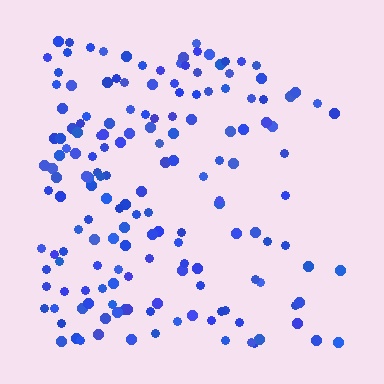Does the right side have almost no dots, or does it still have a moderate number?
Still a moderate number, just noticeably fewer than the left.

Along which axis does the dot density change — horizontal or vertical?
Horizontal.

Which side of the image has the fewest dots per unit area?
The right.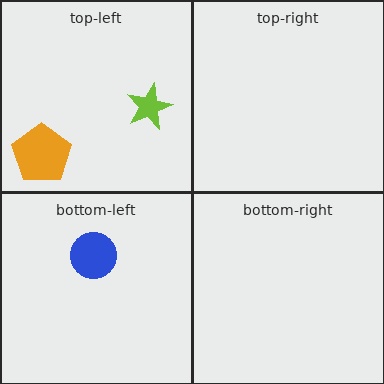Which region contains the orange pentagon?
The top-left region.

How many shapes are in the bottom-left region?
1.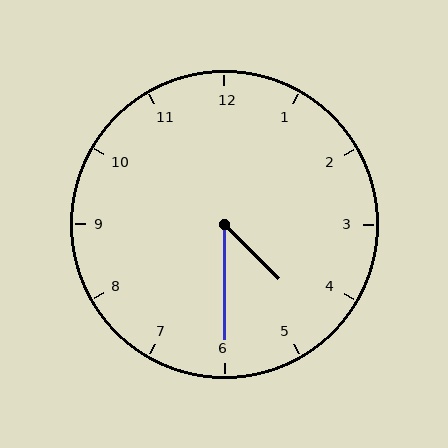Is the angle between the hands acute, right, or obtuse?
It is acute.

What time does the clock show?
4:30.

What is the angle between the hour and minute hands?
Approximately 45 degrees.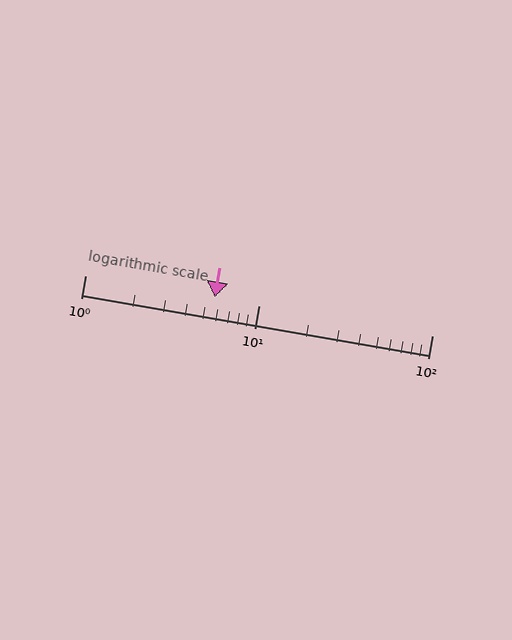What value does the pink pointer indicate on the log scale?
The pointer indicates approximately 5.6.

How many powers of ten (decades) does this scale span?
The scale spans 2 decades, from 1 to 100.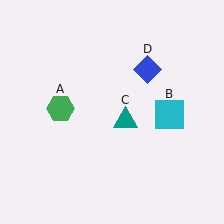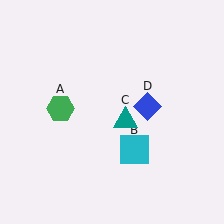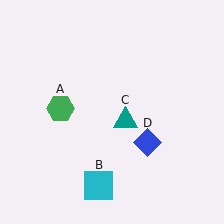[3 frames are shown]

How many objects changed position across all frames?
2 objects changed position: cyan square (object B), blue diamond (object D).